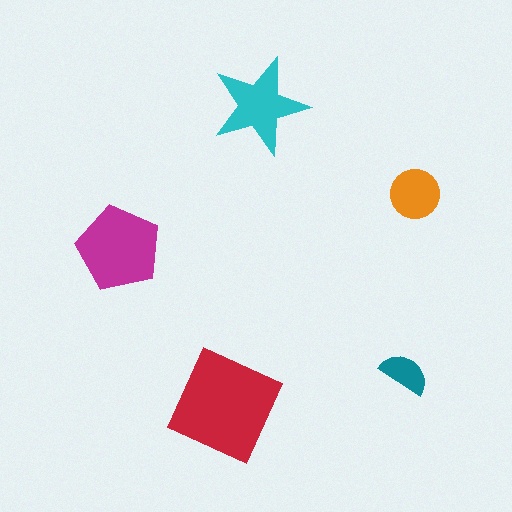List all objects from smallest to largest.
The teal semicircle, the orange circle, the cyan star, the magenta pentagon, the red square.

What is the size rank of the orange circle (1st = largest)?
4th.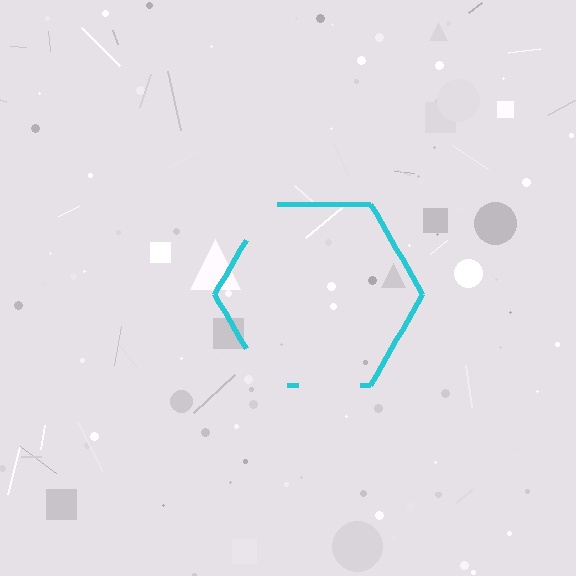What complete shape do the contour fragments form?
The contour fragments form a hexagon.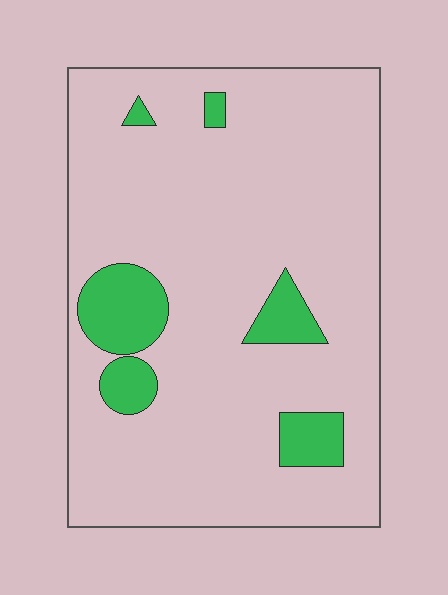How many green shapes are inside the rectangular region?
6.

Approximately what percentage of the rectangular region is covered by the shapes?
Approximately 10%.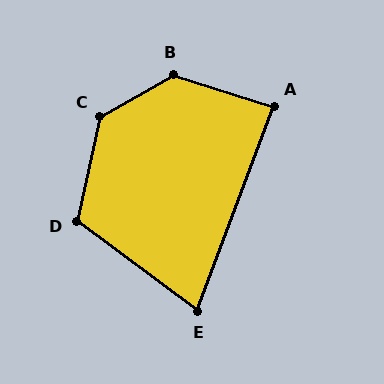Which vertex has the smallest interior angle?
E, at approximately 74 degrees.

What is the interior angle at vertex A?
Approximately 87 degrees (approximately right).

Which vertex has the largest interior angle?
B, at approximately 133 degrees.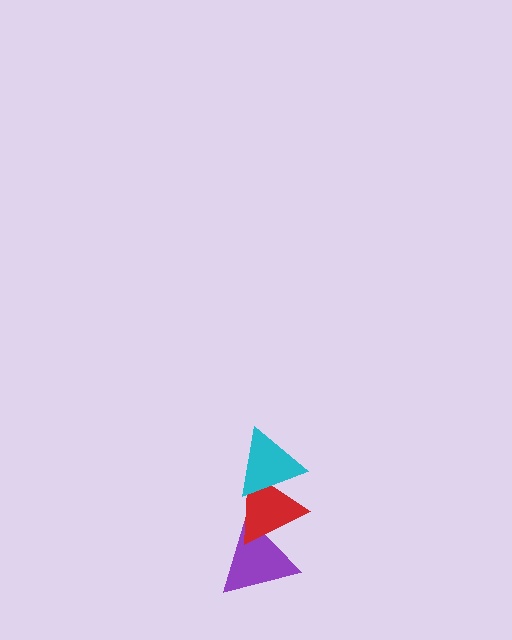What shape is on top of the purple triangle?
The red triangle is on top of the purple triangle.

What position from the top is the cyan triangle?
The cyan triangle is 1st from the top.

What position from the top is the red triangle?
The red triangle is 2nd from the top.